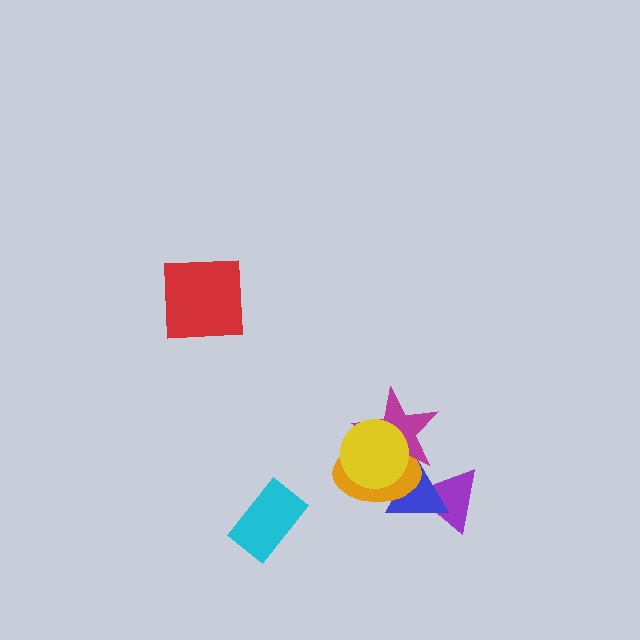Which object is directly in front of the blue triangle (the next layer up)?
The orange ellipse is directly in front of the blue triangle.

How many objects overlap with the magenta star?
3 objects overlap with the magenta star.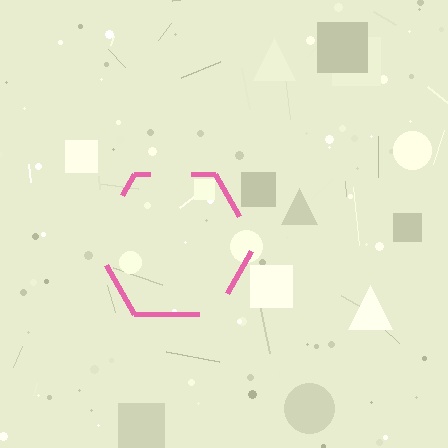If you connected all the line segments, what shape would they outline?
They would outline a hexagon.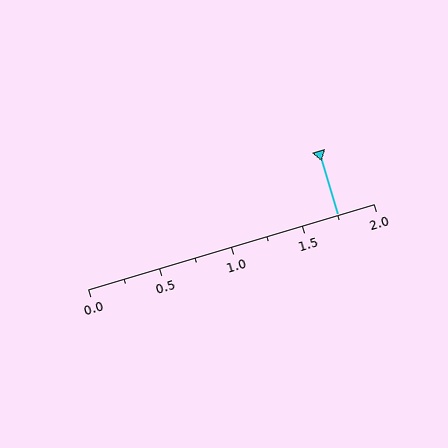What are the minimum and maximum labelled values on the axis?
The axis runs from 0.0 to 2.0.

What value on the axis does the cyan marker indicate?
The marker indicates approximately 1.75.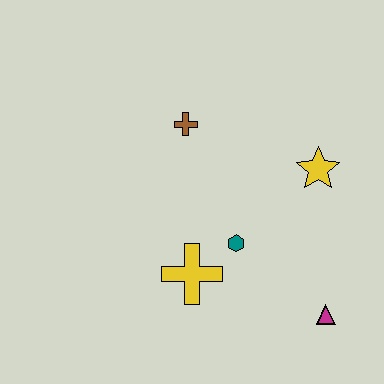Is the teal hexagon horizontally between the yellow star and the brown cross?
Yes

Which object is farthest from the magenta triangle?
The brown cross is farthest from the magenta triangle.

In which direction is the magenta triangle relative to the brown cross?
The magenta triangle is below the brown cross.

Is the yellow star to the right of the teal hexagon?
Yes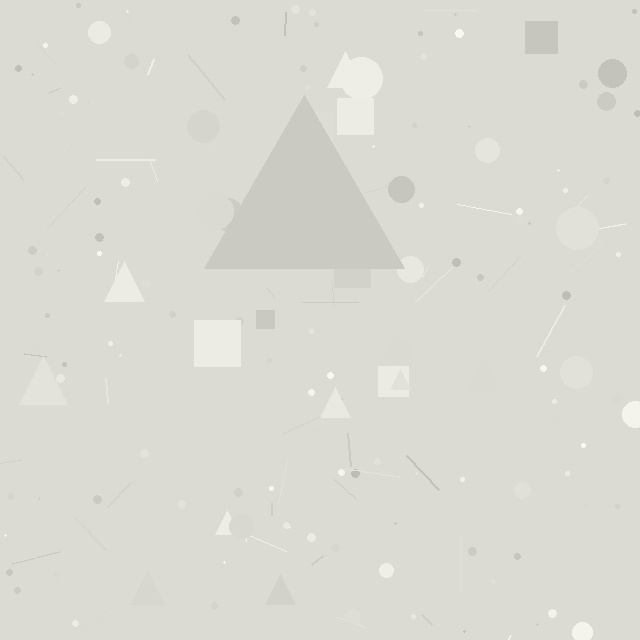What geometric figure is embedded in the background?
A triangle is embedded in the background.